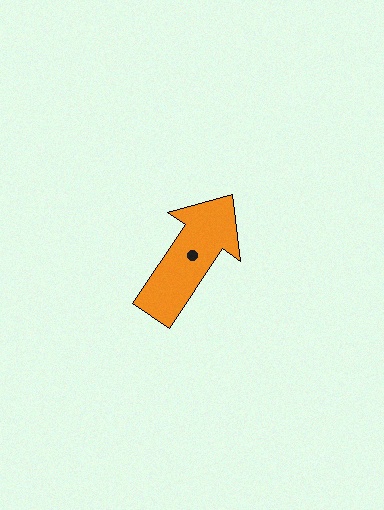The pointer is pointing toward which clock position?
Roughly 1 o'clock.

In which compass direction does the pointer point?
Northeast.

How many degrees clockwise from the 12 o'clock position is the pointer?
Approximately 34 degrees.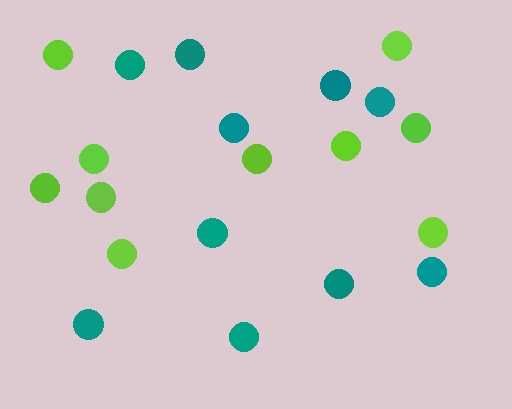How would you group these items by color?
There are 2 groups: one group of lime circles (10) and one group of teal circles (10).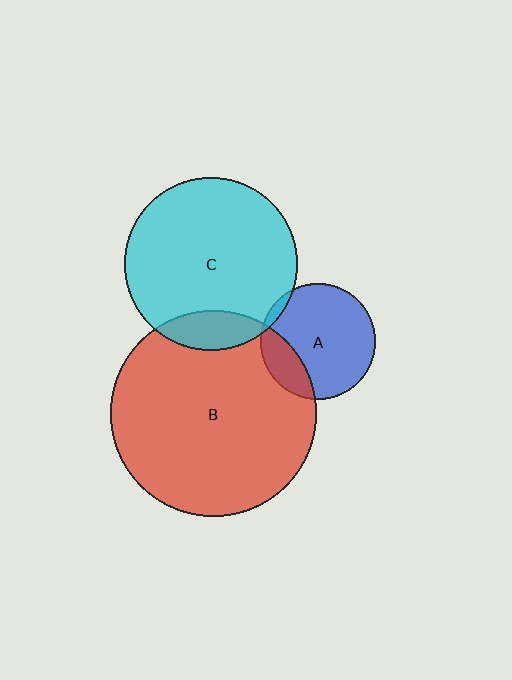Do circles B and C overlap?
Yes.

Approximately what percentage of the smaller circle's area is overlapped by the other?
Approximately 15%.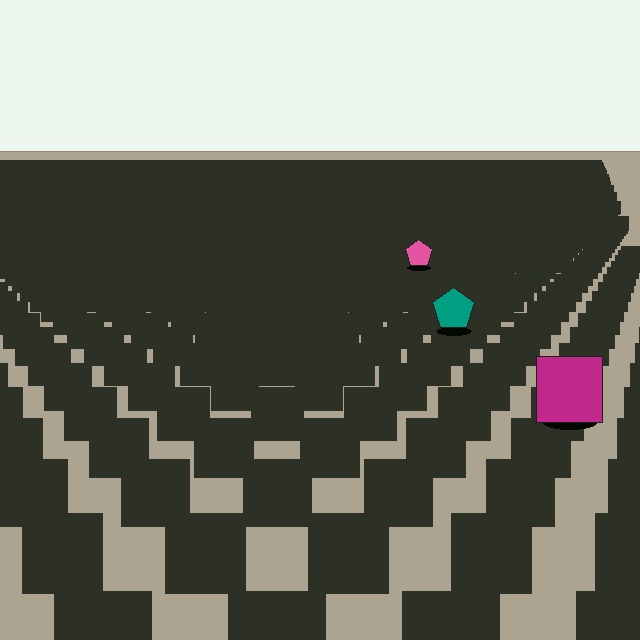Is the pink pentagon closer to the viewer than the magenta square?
No. The magenta square is closer — you can tell from the texture gradient: the ground texture is coarser near it.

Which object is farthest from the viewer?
The pink pentagon is farthest from the viewer. It appears smaller and the ground texture around it is denser.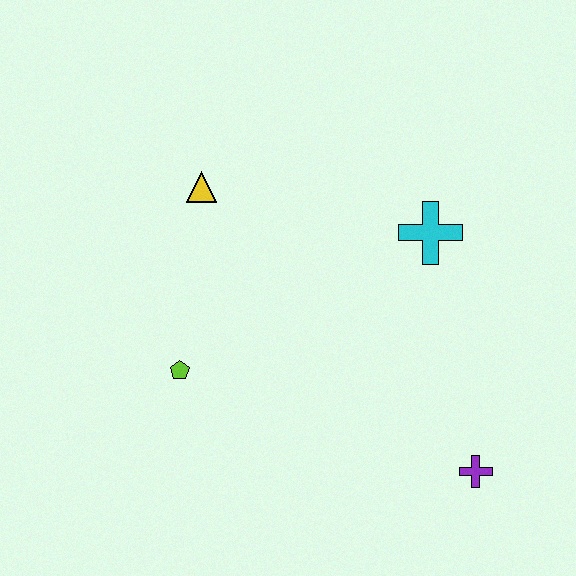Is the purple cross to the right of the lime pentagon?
Yes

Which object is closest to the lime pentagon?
The yellow triangle is closest to the lime pentagon.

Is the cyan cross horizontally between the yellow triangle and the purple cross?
Yes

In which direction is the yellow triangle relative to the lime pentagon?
The yellow triangle is above the lime pentagon.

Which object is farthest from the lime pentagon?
The purple cross is farthest from the lime pentagon.